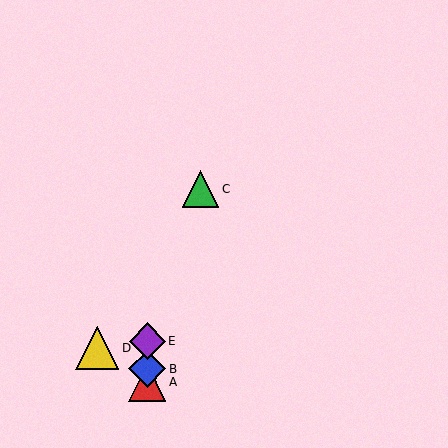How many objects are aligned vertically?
3 objects (A, B, E) are aligned vertically.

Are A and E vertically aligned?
Yes, both are at x≈147.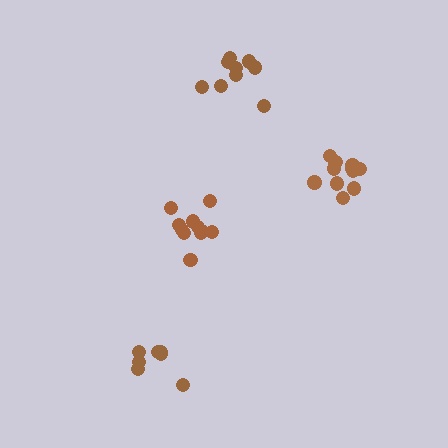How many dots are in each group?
Group 1: 11 dots, Group 2: 11 dots, Group 3: 9 dots, Group 4: 7 dots (38 total).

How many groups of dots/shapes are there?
There are 4 groups.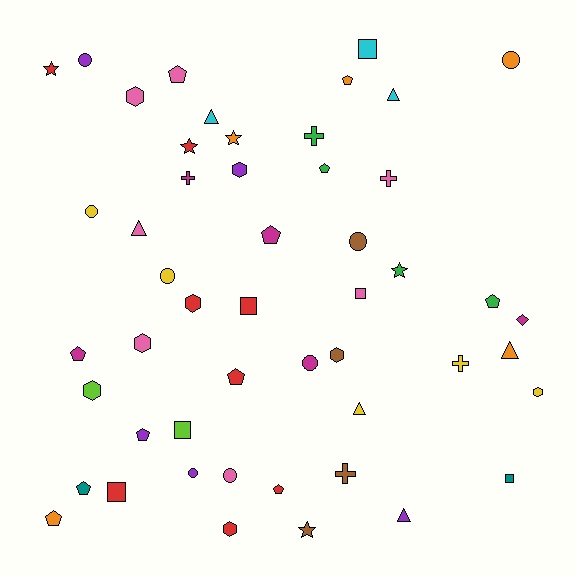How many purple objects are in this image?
There are 5 purple objects.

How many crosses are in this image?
There are 5 crosses.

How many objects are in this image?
There are 50 objects.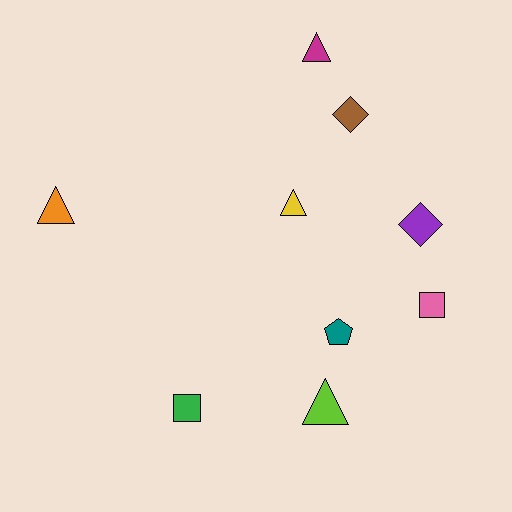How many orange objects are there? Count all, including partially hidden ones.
There is 1 orange object.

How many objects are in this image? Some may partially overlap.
There are 9 objects.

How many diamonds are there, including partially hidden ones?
There are 2 diamonds.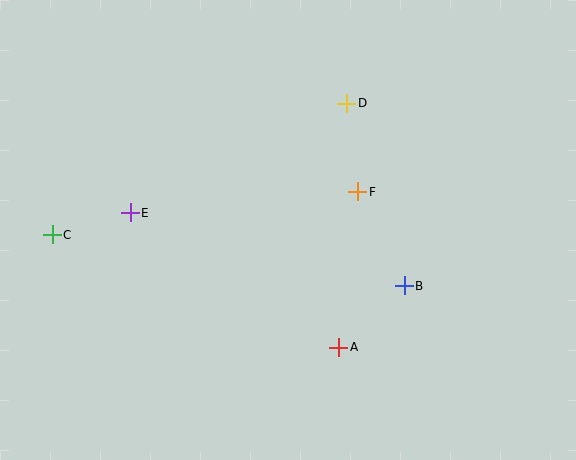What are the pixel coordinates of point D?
Point D is at (347, 103).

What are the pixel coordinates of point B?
Point B is at (404, 286).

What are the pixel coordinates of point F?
Point F is at (358, 192).